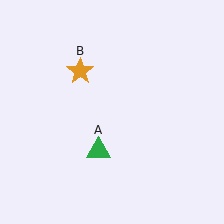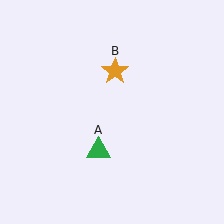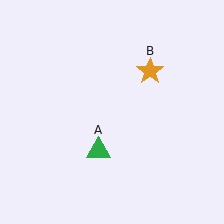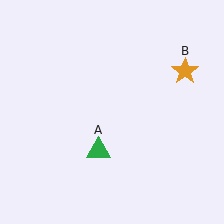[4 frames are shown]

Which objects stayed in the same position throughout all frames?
Green triangle (object A) remained stationary.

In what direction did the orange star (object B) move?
The orange star (object B) moved right.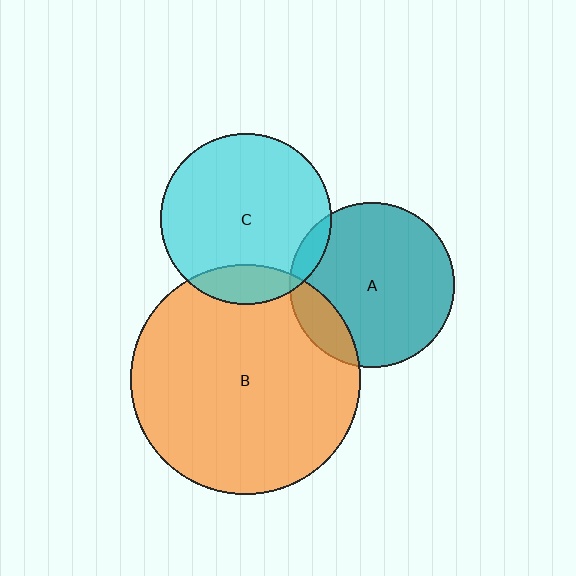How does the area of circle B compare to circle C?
Approximately 1.8 times.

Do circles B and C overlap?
Yes.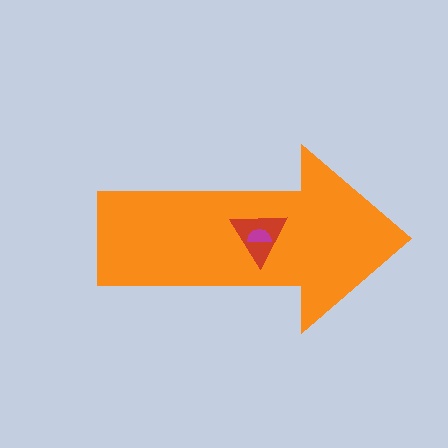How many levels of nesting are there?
3.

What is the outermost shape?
The orange arrow.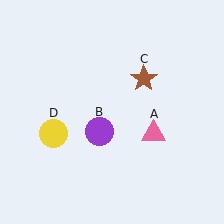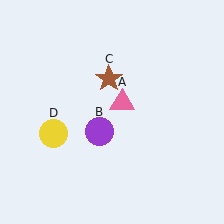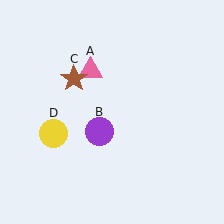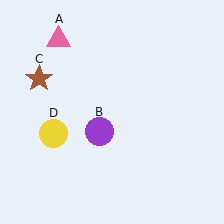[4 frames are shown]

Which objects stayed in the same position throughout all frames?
Purple circle (object B) and yellow circle (object D) remained stationary.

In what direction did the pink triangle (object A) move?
The pink triangle (object A) moved up and to the left.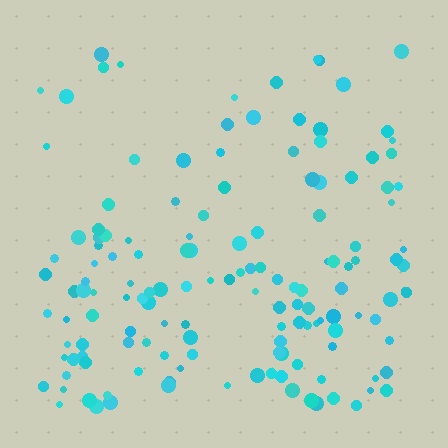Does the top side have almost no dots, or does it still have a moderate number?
Still a moderate number, just noticeably fewer than the bottom.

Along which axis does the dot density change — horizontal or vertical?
Vertical.